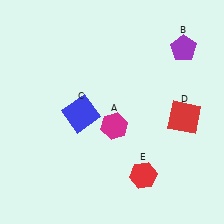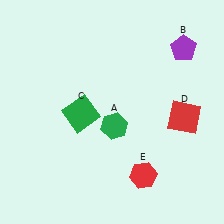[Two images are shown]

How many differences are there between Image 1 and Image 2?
There are 2 differences between the two images.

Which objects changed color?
A changed from magenta to green. C changed from blue to green.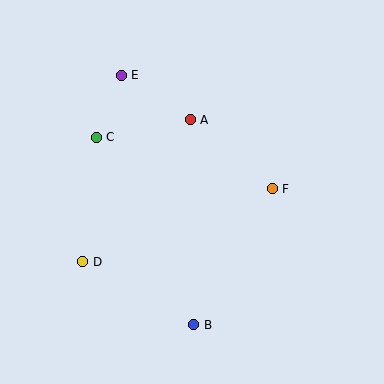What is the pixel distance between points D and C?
The distance between D and C is 125 pixels.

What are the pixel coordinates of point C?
Point C is at (96, 137).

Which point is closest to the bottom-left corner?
Point D is closest to the bottom-left corner.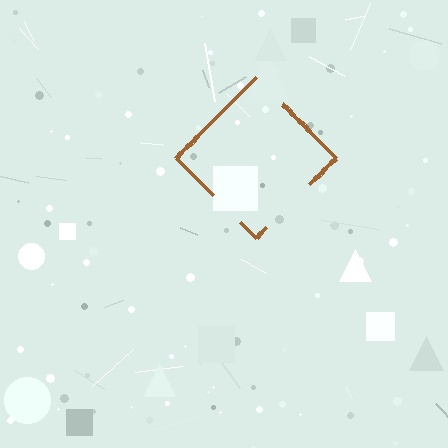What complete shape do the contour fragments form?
The contour fragments form a diamond.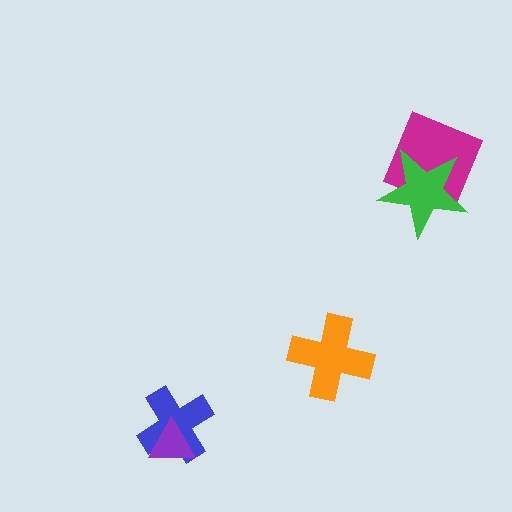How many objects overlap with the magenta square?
1 object overlaps with the magenta square.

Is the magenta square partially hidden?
Yes, it is partially covered by another shape.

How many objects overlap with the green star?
1 object overlaps with the green star.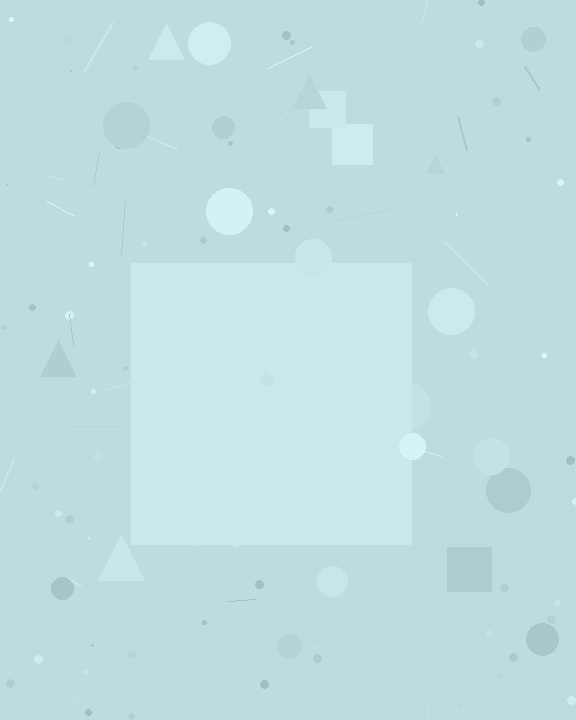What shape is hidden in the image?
A square is hidden in the image.